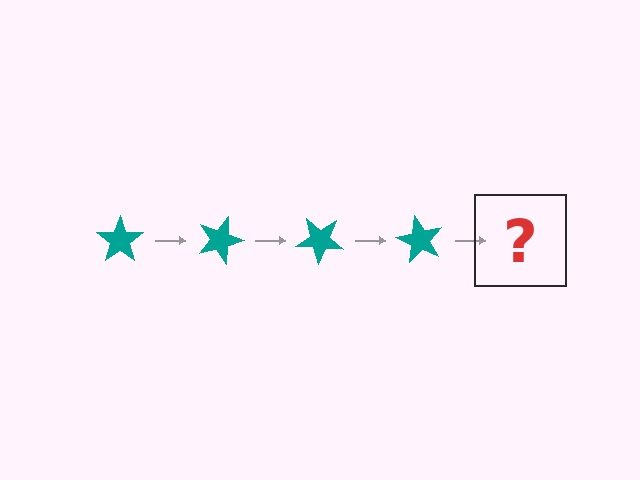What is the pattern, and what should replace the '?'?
The pattern is that the star rotates 20 degrees each step. The '?' should be a teal star rotated 80 degrees.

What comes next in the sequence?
The next element should be a teal star rotated 80 degrees.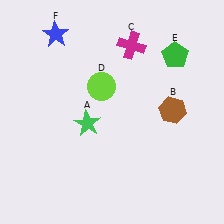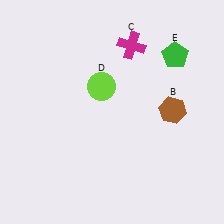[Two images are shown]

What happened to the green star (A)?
The green star (A) was removed in Image 2. It was in the bottom-left area of Image 1.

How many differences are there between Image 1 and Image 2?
There are 2 differences between the two images.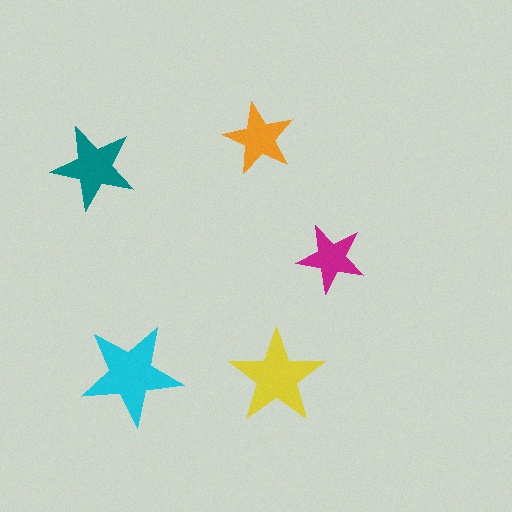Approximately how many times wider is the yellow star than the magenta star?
About 1.5 times wider.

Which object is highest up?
The orange star is topmost.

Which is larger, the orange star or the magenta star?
The orange one.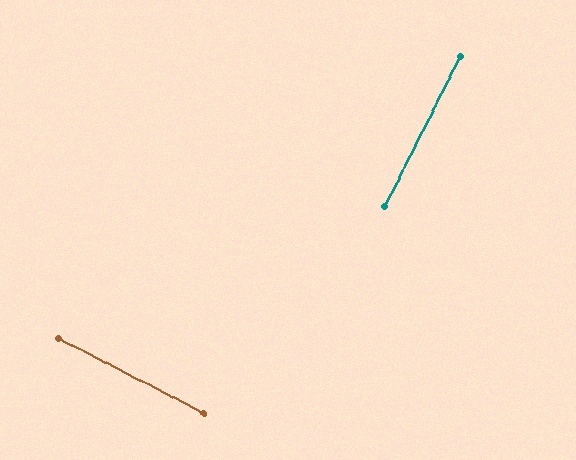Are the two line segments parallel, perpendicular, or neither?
Perpendicular — they meet at approximately 90°.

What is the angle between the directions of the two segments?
Approximately 90 degrees.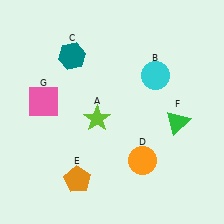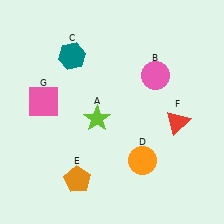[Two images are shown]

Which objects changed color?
B changed from cyan to pink. F changed from green to red.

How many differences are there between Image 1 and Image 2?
There are 2 differences between the two images.